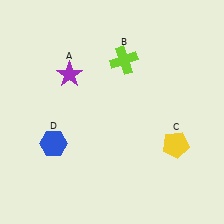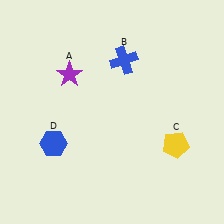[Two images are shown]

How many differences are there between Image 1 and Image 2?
There is 1 difference between the two images.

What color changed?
The cross (B) changed from lime in Image 1 to blue in Image 2.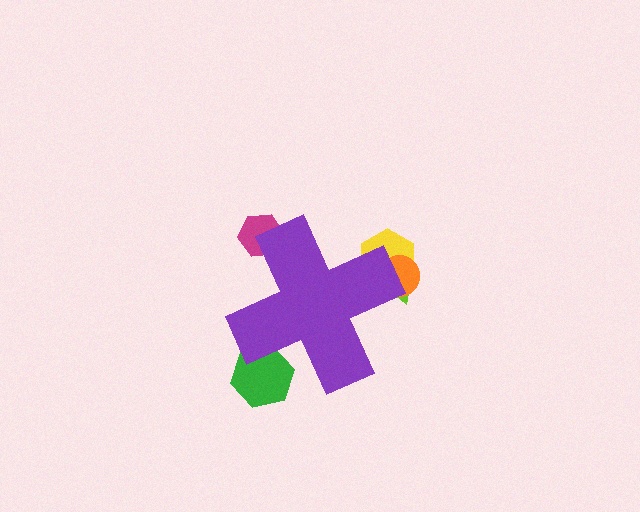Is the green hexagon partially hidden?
Yes, the green hexagon is partially hidden behind the purple cross.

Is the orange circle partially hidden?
Yes, the orange circle is partially hidden behind the purple cross.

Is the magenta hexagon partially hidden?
Yes, the magenta hexagon is partially hidden behind the purple cross.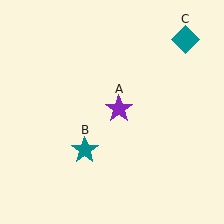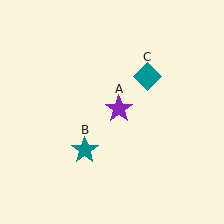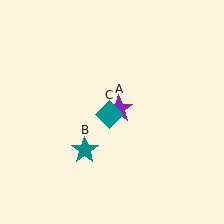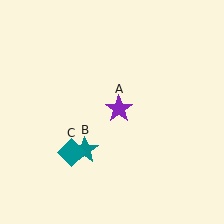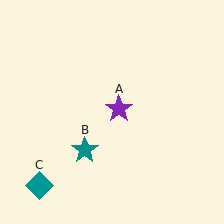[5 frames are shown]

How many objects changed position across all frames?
1 object changed position: teal diamond (object C).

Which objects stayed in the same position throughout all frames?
Purple star (object A) and teal star (object B) remained stationary.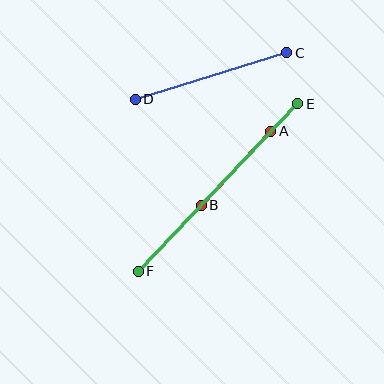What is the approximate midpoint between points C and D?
The midpoint is at approximately (211, 76) pixels.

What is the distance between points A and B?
The distance is approximately 102 pixels.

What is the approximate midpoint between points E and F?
The midpoint is at approximately (218, 188) pixels.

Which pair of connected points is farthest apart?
Points E and F are farthest apart.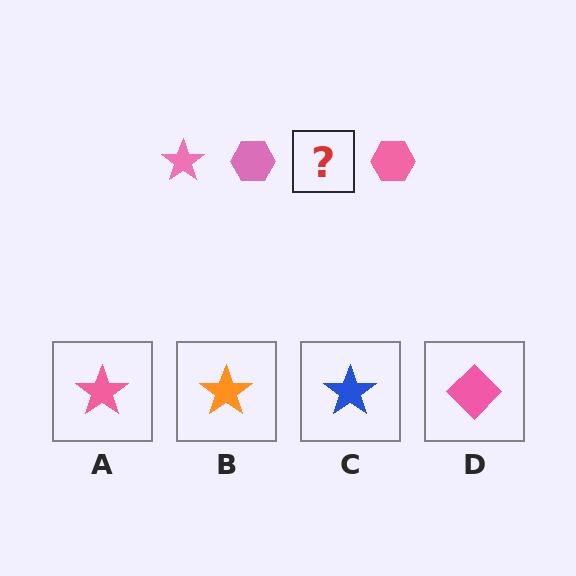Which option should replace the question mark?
Option A.